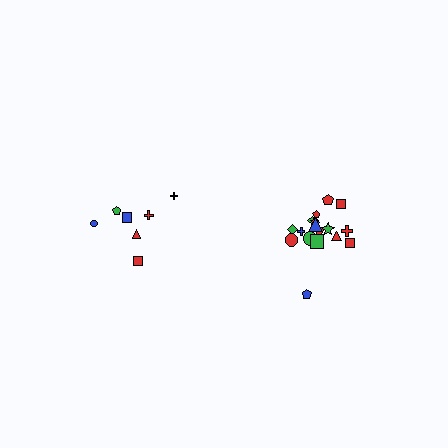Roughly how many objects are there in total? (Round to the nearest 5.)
Roughly 25 objects in total.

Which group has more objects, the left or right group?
The right group.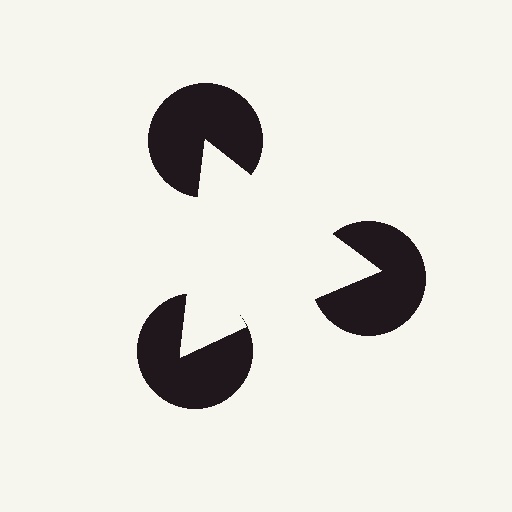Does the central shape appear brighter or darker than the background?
It typically appears slightly brighter than the background, even though no actual brightness change is drawn.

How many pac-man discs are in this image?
There are 3 — one at each vertex of the illusory triangle.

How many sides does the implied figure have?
3 sides.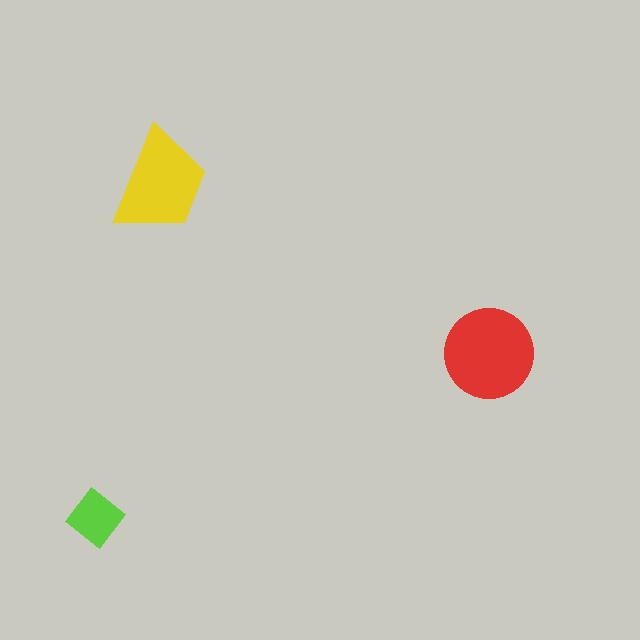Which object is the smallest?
The lime diamond.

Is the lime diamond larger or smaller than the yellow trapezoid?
Smaller.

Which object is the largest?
The red circle.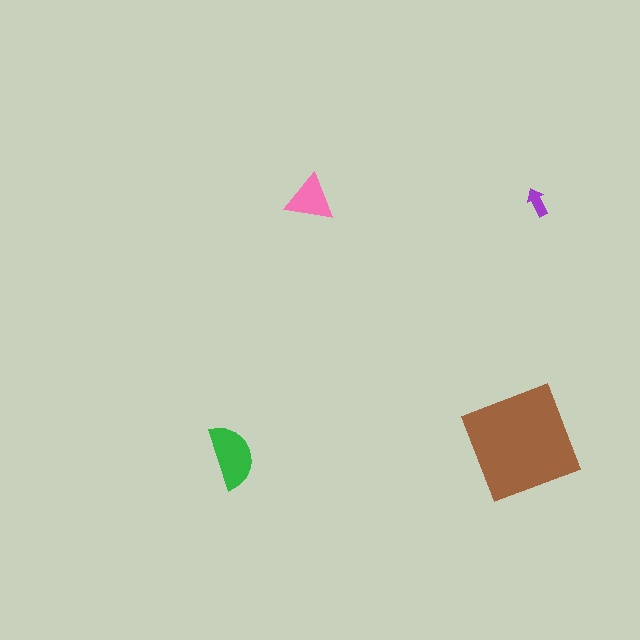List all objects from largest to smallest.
The brown square, the green semicircle, the pink triangle, the purple arrow.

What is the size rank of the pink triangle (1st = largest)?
3rd.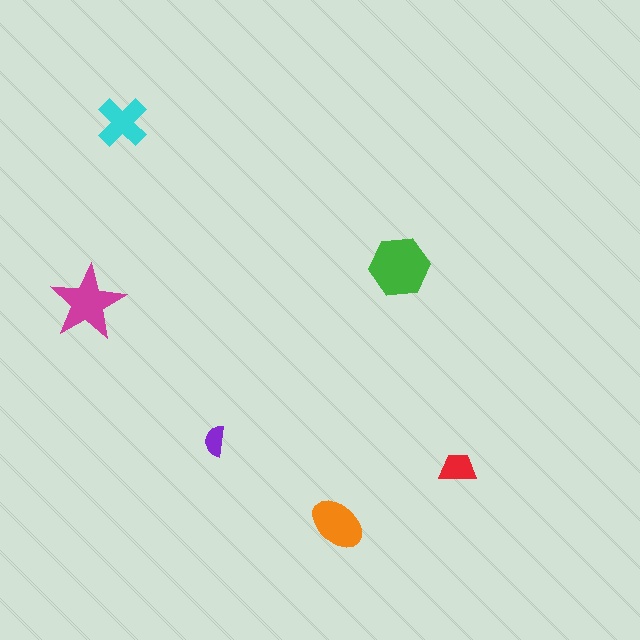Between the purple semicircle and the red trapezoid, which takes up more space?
The red trapezoid.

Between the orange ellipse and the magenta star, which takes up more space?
The magenta star.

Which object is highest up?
The cyan cross is topmost.